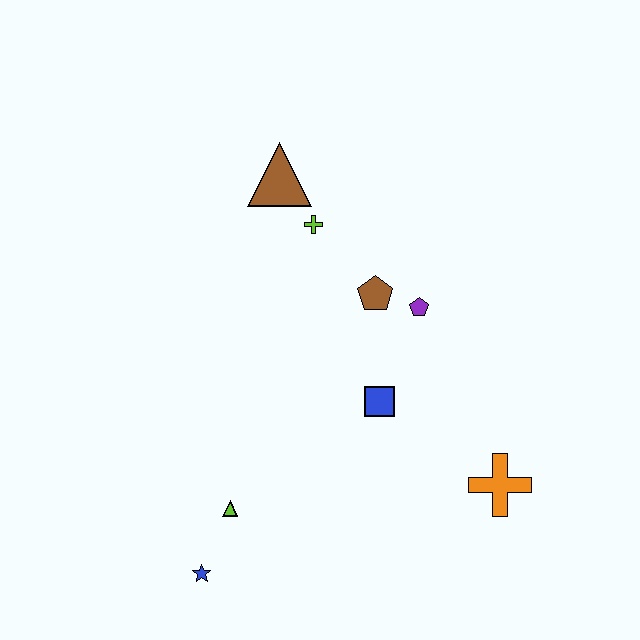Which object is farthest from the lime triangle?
The brown triangle is farthest from the lime triangle.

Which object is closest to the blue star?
The lime triangle is closest to the blue star.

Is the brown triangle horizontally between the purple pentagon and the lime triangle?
Yes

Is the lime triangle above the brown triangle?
No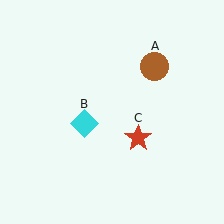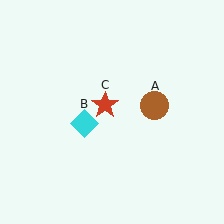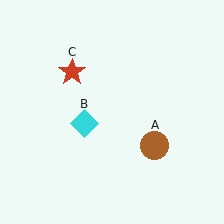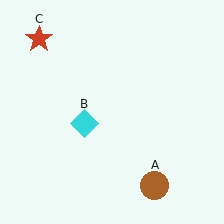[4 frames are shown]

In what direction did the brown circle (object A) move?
The brown circle (object A) moved down.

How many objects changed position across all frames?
2 objects changed position: brown circle (object A), red star (object C).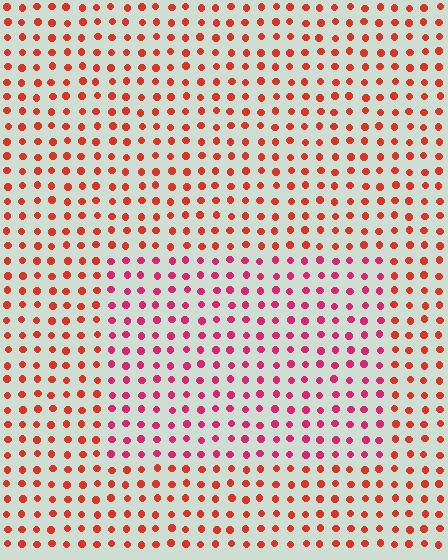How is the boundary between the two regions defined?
The boundary is defined purely by a slight shift in hue (about 32 degrees). Spacing, size, and orientation are identical on both sides.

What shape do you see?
I see a rectangle.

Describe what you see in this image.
The image is filled with small red elements in a uniform arrangement. A rectangle-shaped region is visible where the elements are tinted to a slightly different hue, forming a subtle color boundary.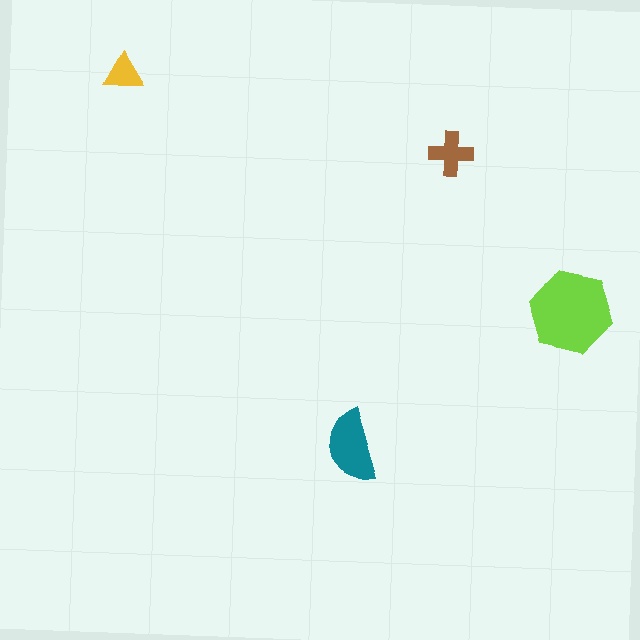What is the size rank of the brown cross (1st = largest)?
3rd.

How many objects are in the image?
There are 4 objects in the image.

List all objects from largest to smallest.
The lime hexagon, the teal semicircle, the brown cross, the yellow triangle.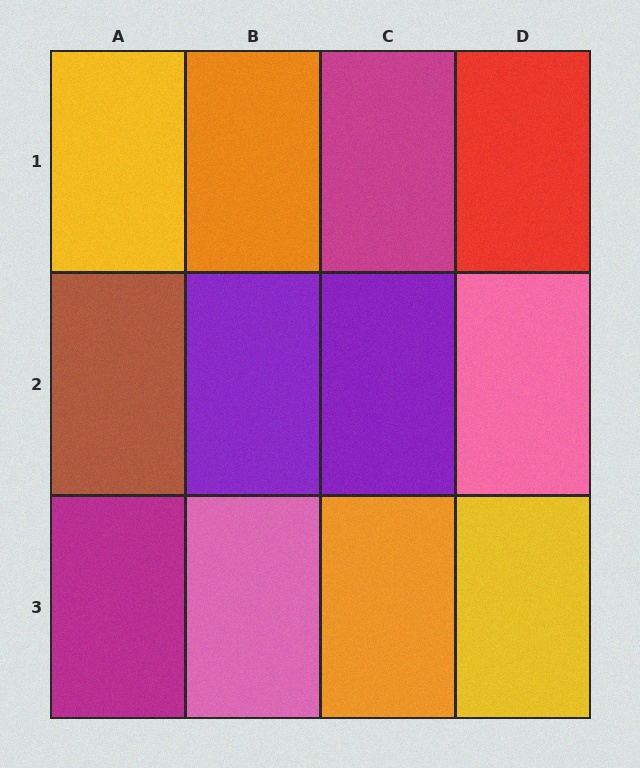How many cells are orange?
2 cells are orange.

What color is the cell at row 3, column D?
Yellow.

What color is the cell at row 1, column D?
Red.